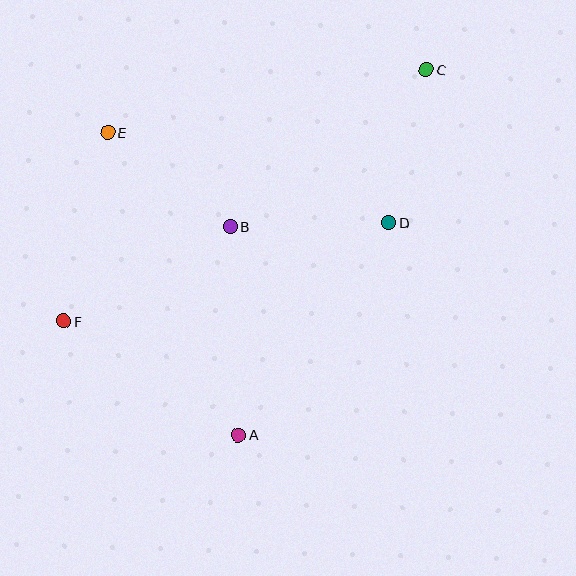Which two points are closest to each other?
Points B and E are closest to each other.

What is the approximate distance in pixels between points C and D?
The distance between C and D is approximately 157 pixels.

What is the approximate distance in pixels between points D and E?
The distance between D and E is approximately 295 pixels.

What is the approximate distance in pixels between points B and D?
The distance between B and D is approximately 159 pixels.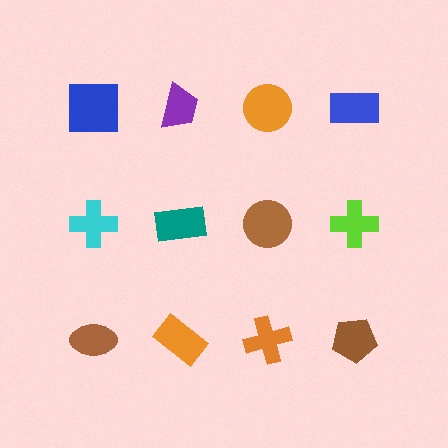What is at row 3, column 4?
A brown pentagon.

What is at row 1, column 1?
A blue square.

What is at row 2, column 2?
A teal rectangle.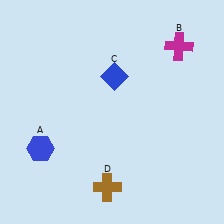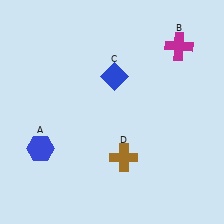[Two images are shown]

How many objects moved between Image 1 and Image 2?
1 object moved between the two images.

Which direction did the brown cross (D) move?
The brown cross (D) moved up.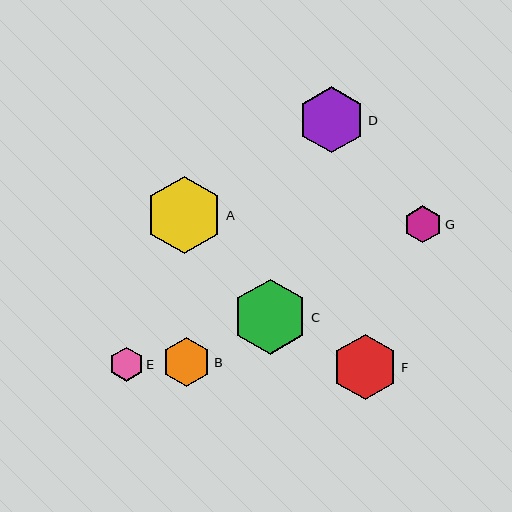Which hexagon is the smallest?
Hexagon E is the smallest with a size of approximately 35 pixels.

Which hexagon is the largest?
Hexagon A is the largest with a size of approximately 77 pixels.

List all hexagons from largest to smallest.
From largest to smallest: A, C, D, F, B, G, E.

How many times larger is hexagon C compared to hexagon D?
Hexagon C is approximately 1.1 times the size of hexagon D.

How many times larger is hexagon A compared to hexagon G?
Hexagon A is approximately 2.1 times the size of hexagon G.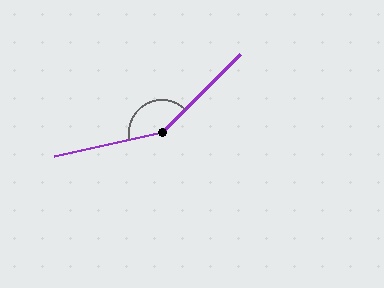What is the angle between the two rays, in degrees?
Approximately 147 degrees.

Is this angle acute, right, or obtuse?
It is obtuse.